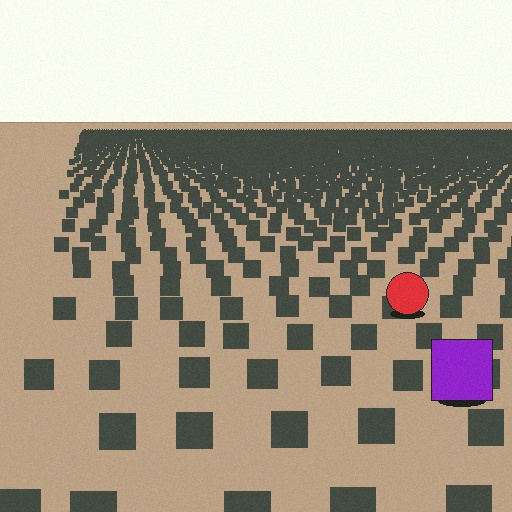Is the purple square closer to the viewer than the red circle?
Yes. The purple square is closer — you can tell from the texture gradient: the ground texture is coarser near it.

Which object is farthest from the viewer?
The red circle is farthest from the viewer. It appears smaller and the ground texture around it is denser.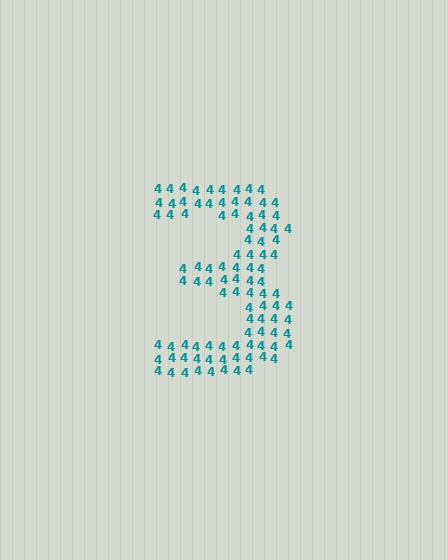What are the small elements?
The small elements are digit 4's.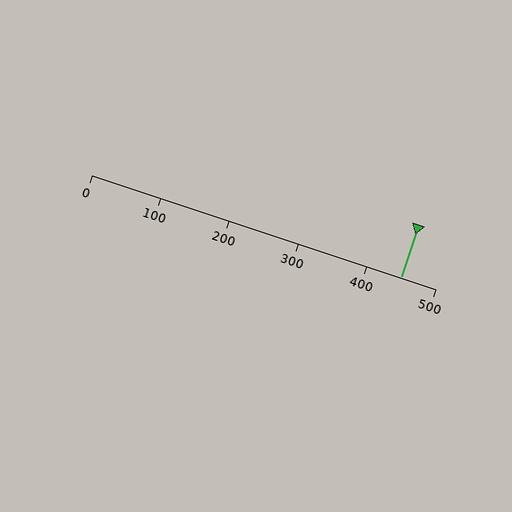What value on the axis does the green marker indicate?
The marker indicates approximately 450.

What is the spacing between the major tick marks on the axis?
The major ticks are spaced 100 apart.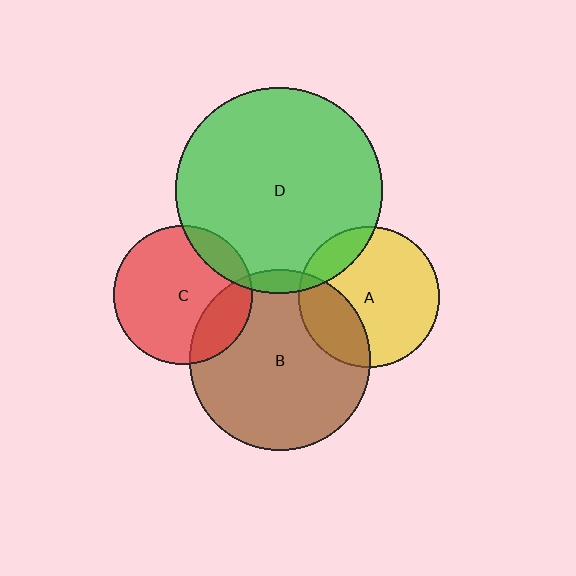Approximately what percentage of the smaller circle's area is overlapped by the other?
Approximately 20%.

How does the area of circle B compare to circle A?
Approximately 1.6 times.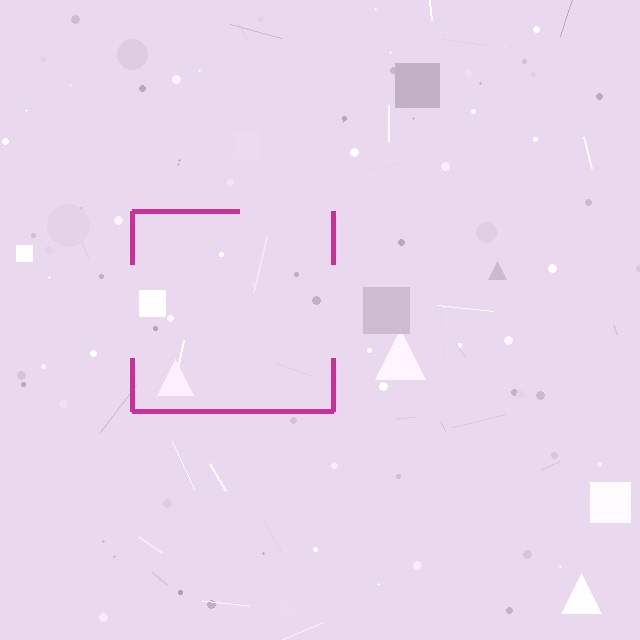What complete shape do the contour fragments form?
The contour fragments form a square.